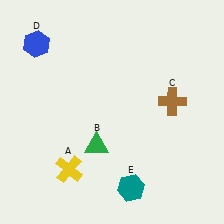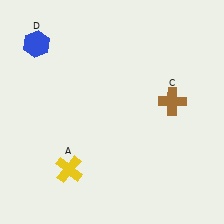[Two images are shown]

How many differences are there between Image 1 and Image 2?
There are 2 differences between the two images.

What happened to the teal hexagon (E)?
The teal hexagon (E) was removed in Image 2. It was in the bottom-right area of Image 1.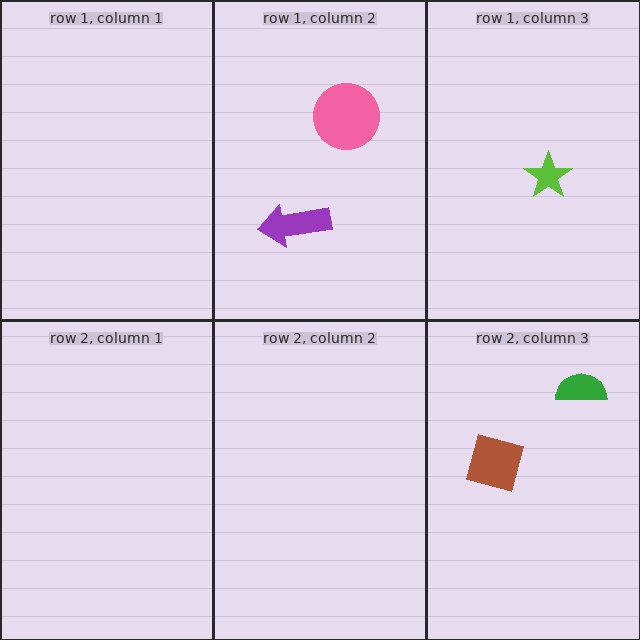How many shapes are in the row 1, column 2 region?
2.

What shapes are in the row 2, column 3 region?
The brown square, the green semicircle.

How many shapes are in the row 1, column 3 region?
1.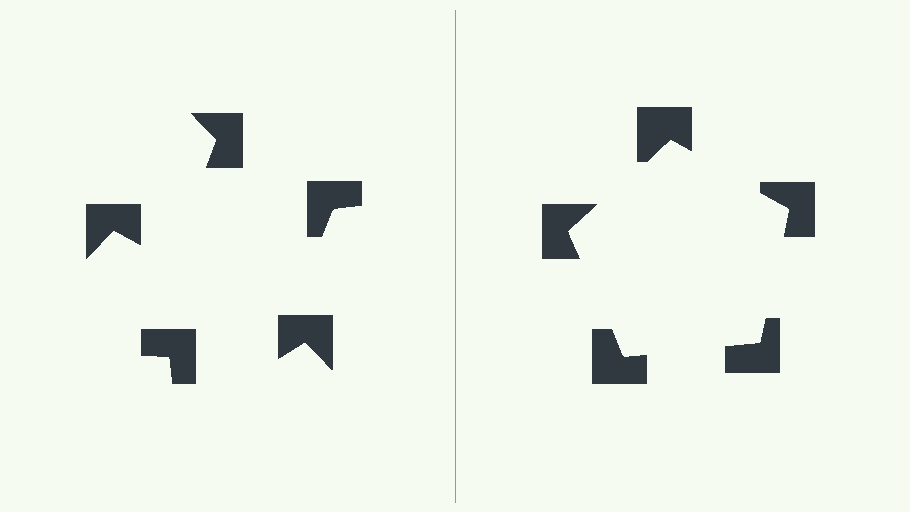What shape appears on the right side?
An illusory pentagon.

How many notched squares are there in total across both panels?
10 — 5 on each side.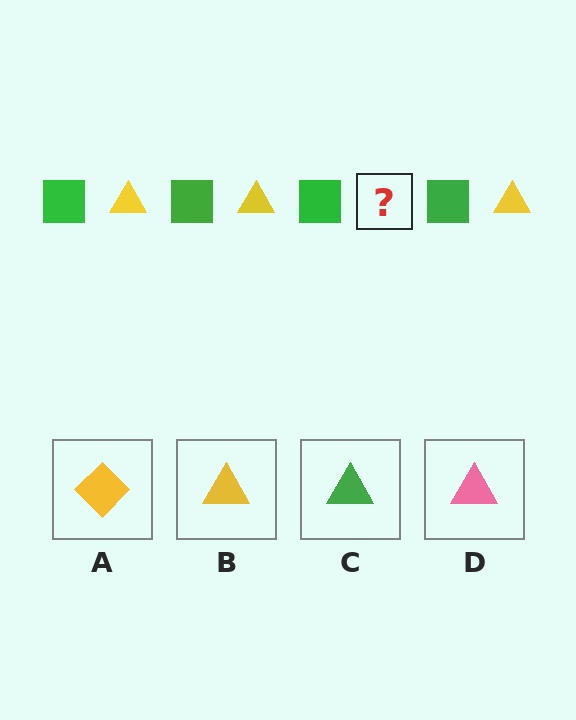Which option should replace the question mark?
Option B.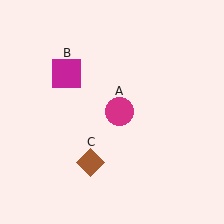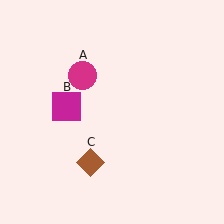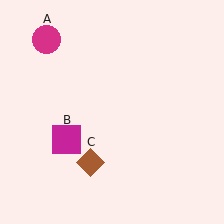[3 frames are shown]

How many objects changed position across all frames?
2 objects changed position: magenta circle (object A), magenta square (object B).